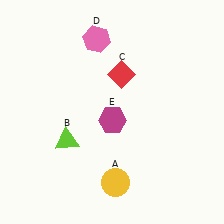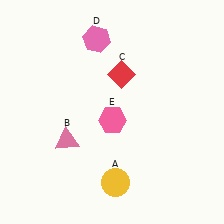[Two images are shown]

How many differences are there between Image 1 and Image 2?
There are 2 differences between the two images.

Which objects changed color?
B changed from lime to pink. E changed from magenta to pink.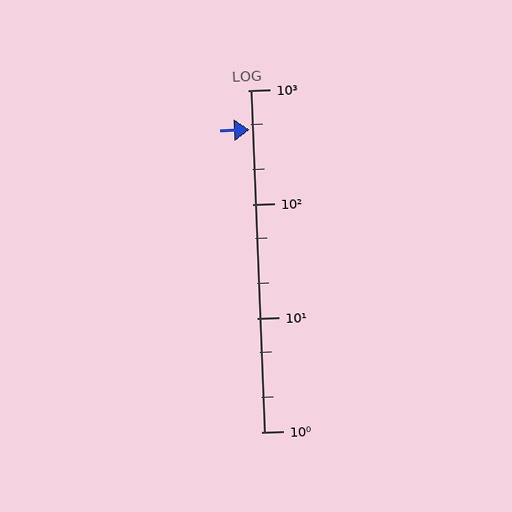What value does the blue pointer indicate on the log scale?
The pointer indicates approximately 450.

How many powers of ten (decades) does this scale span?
The scale spans 3 decades, from 1 to 1000.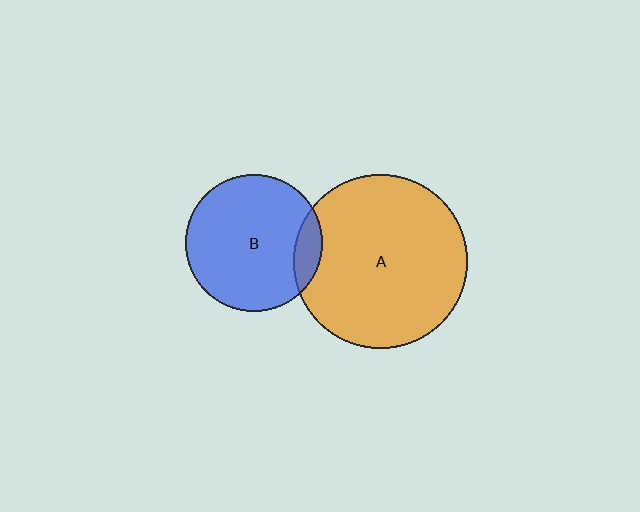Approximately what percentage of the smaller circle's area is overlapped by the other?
Approximately 10%.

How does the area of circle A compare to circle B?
Approximately 1.6 times.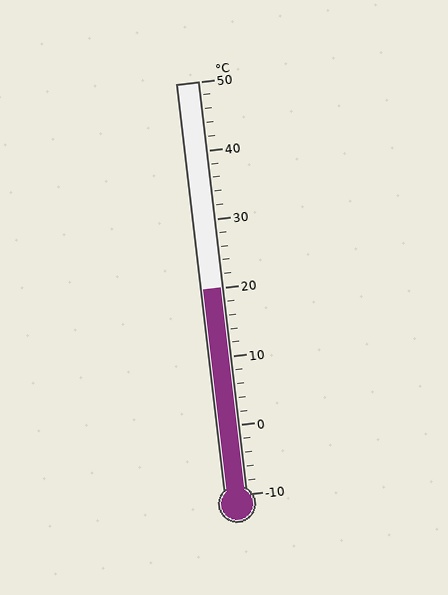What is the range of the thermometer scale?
The thermometer scale ranges from -10°C to 50°C.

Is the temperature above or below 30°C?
The temperature is below 30°C.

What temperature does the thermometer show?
The thermometer shows approximately 20°C.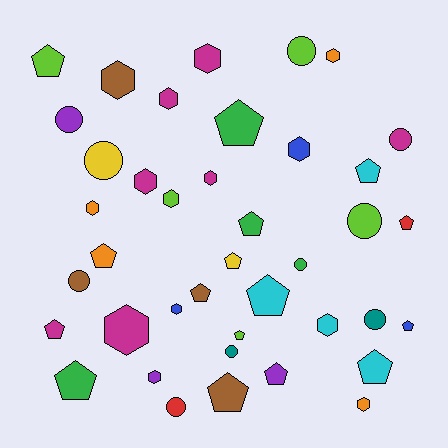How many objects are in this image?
There are 40 objects.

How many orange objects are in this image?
There are 4 orange objects.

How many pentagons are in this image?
There are 16 pentagons.